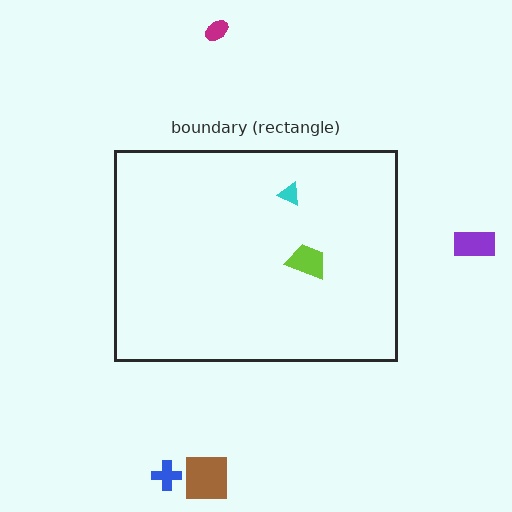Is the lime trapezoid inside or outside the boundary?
Inside.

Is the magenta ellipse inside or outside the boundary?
Outside.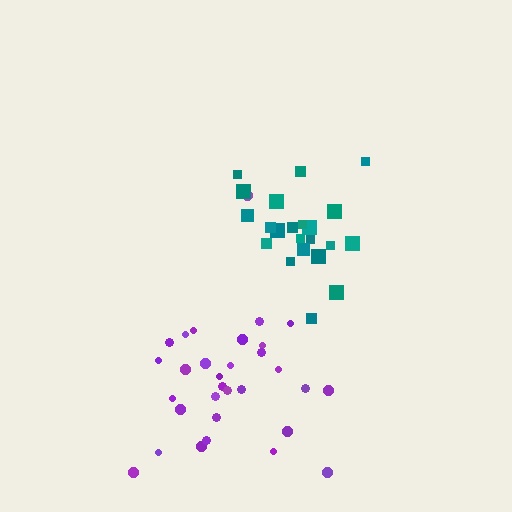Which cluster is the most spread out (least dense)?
Purple.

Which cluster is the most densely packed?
Teal.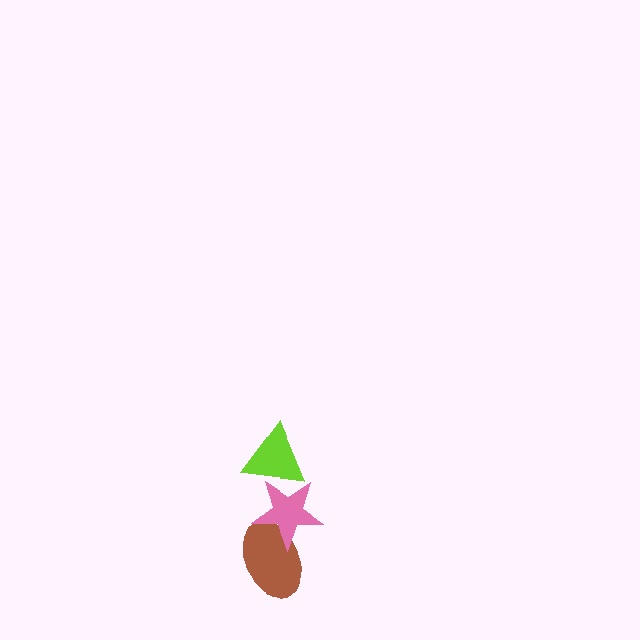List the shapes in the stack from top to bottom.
From top to bottom: the lime triangle, the pink star, the brown ellipse.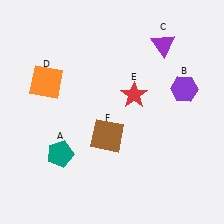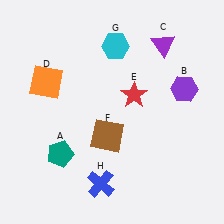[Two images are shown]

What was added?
A cyan hexagon (G), a blue cross (H) were added in Image 2.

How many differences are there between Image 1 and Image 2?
There are 2 differences between the two images.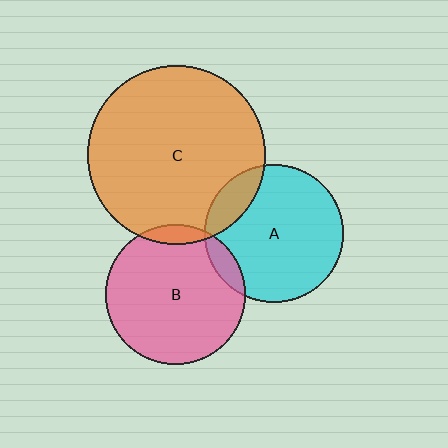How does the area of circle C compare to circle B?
Approximately 1.6 times.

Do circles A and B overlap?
Yes.